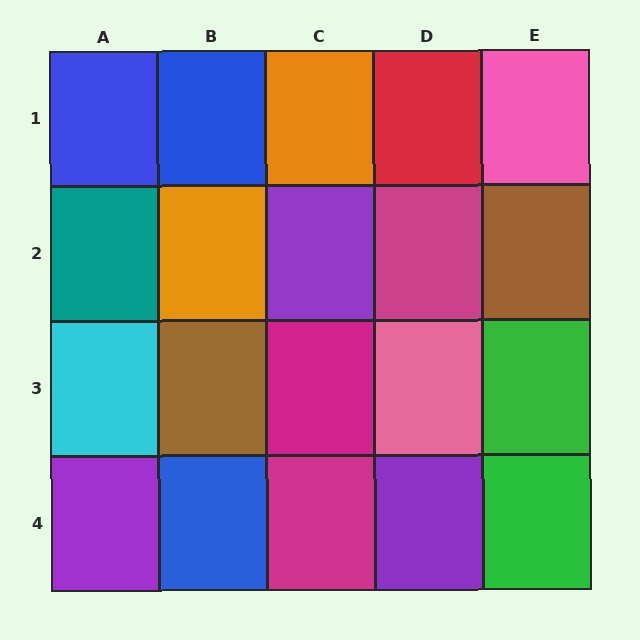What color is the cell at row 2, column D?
Magenta.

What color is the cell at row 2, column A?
Teal.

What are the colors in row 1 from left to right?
Blue, blue, orange, red, pink.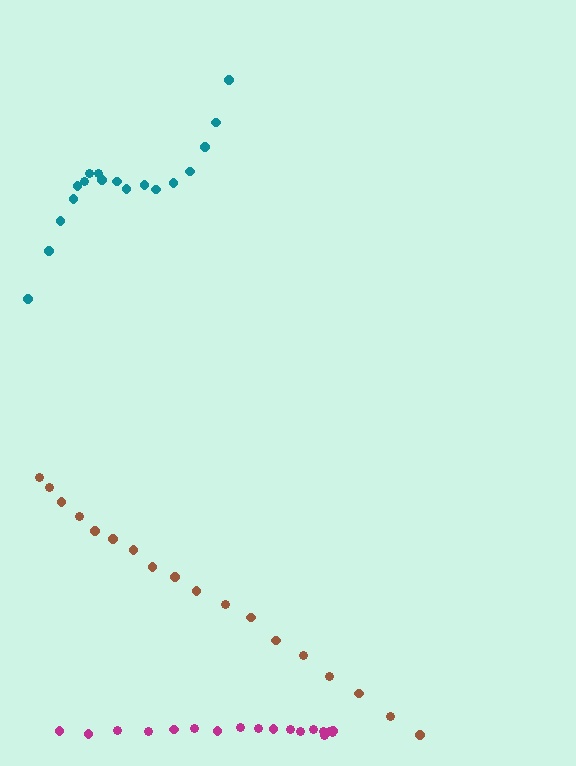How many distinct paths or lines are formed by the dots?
There are 3 distinct paths.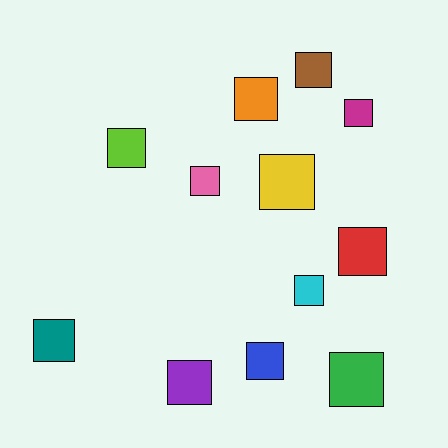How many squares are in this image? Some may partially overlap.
There are 12 squares.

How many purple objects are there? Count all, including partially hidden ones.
There is 1 purple object.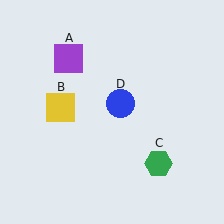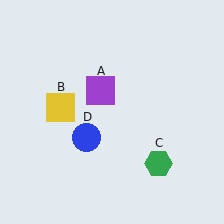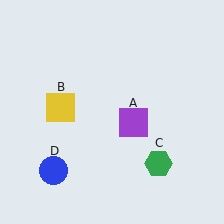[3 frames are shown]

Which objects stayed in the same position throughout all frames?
Yellow square (object B) and green hexagon (object C) remained stationary.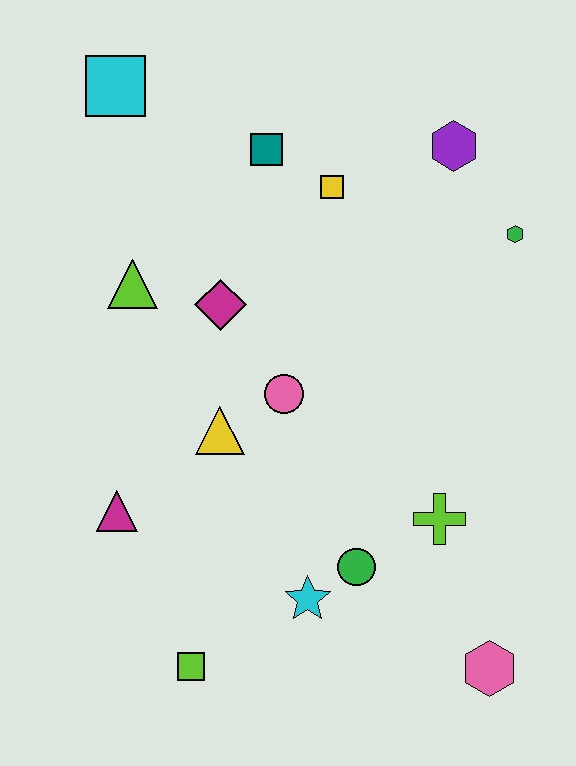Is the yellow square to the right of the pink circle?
Yes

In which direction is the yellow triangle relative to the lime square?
The yellow triangle is above the lime square.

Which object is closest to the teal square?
The yellow square is closest to the teal square.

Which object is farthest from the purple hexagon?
The lime square is farthest from the purple hexagon.